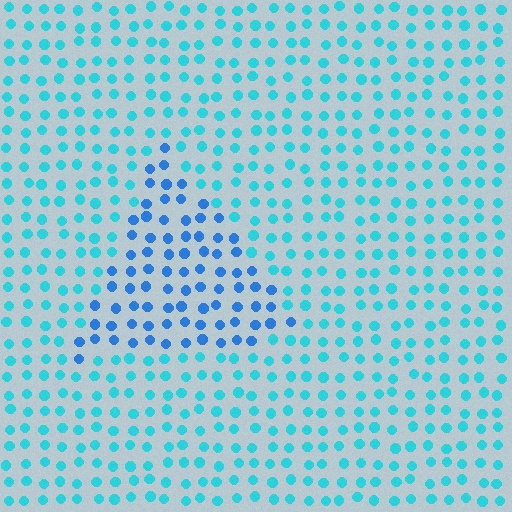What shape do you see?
I see a triangle.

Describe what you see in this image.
The image is filled with small cyan elements in a uniform arrangement. A triangle-shaped region is visible where the elements are tinted to a slightly different hue, forming a subtle color boundary.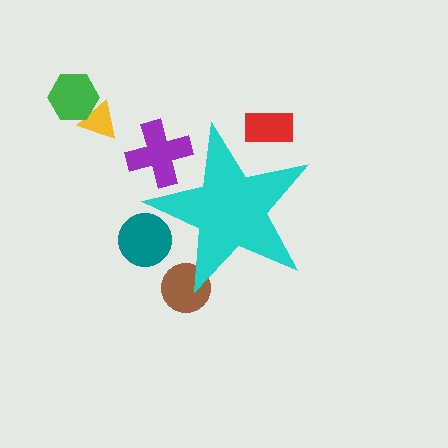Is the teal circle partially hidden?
Yes, the teal circle is partially hidden behind the cyan star.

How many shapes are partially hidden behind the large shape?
4 shapes are partially hidden.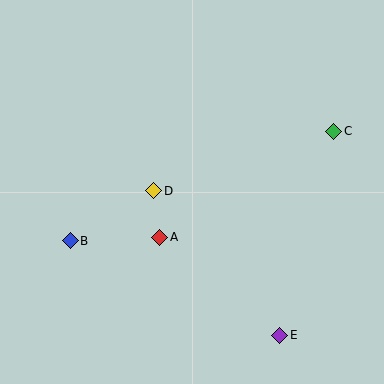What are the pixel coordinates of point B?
Point B is at (70, 241).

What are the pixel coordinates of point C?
Point C is at (334, 131).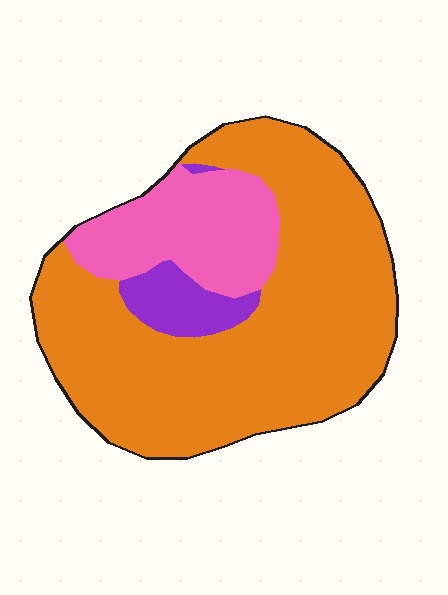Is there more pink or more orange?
Orange.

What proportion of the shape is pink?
Pink covers about 20% of the shape.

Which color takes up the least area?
Purple, at roughly 5%.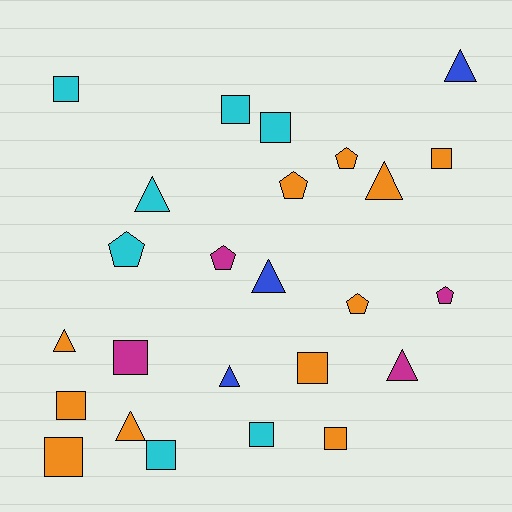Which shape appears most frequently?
Square, with 11 objects.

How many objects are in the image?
There are 25 objects.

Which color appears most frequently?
Orange, with 11 objects.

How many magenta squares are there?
There is 1 magenta square.